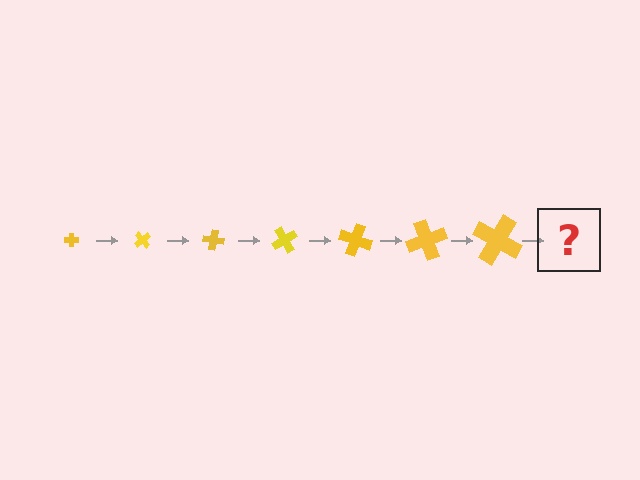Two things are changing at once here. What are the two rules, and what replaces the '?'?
The two rules are that the cross grows larger each step and it rotates 50 degrees each step. The '?' should be a cross, larger than the previous one and rotated 350 degrees from the start.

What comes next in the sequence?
The next element should be a cross, larger than the previous one and rotated 350 degrees from the start.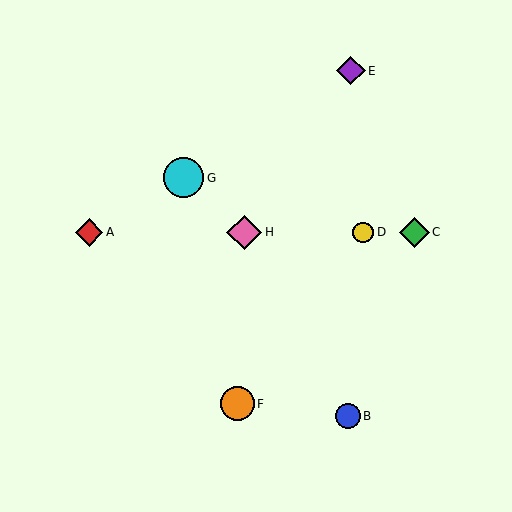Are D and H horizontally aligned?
Yes, both are at y≈232.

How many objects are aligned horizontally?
4 objects (A, C, D, H) are aligned horizontally.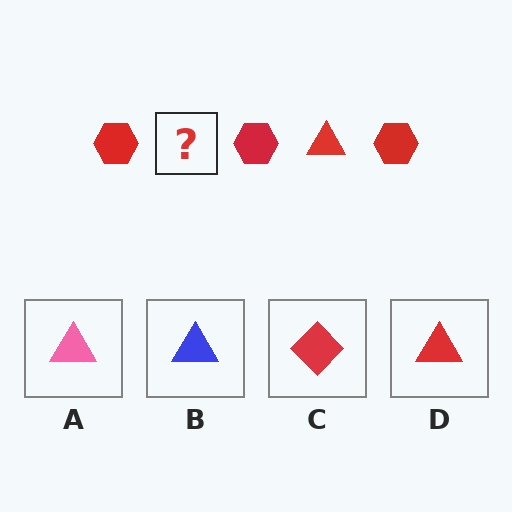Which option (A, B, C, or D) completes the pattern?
D.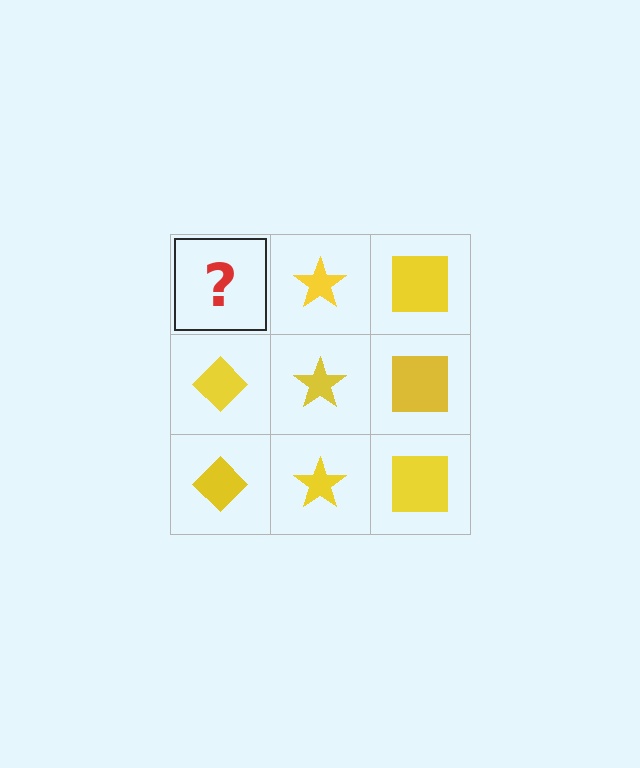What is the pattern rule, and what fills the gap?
The rule is that each column has a consistent shape. The gap should be filled with a yellow diamond.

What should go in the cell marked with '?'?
The missing cell should contain a yellow diamond.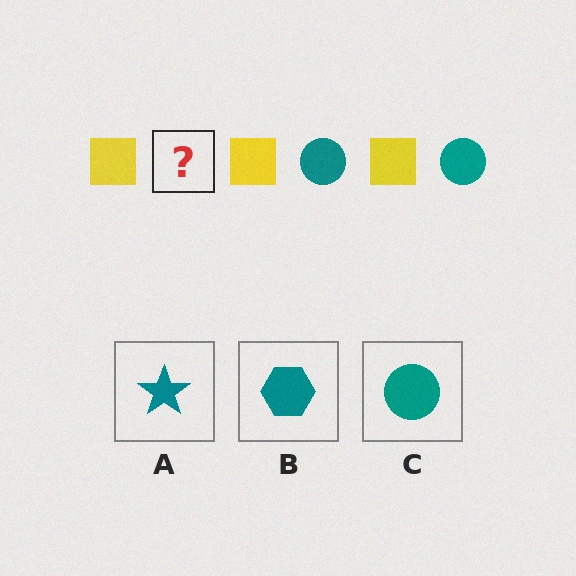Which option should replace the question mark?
Option C.